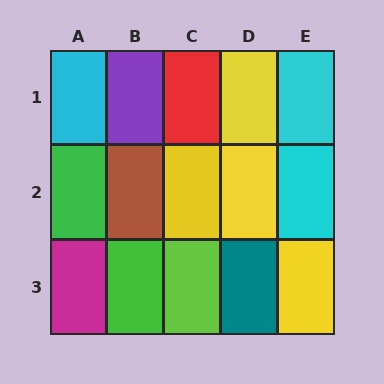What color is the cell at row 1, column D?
Yellow.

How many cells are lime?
1 cell is lime.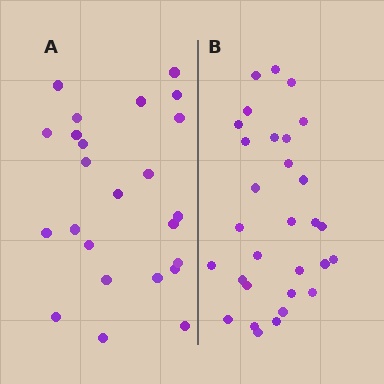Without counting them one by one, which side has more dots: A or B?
Region B (the right region) has more dots.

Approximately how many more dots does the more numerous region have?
Region B has about 6 more dots than region A.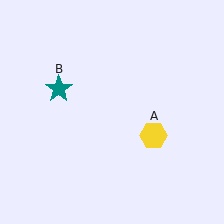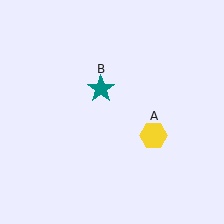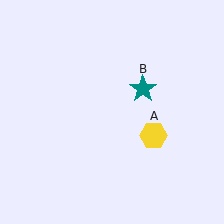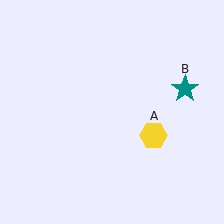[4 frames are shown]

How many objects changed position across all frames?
1 object changed position: teal star (object B).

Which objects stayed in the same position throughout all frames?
Yellow hexagon (object A) remained stationary.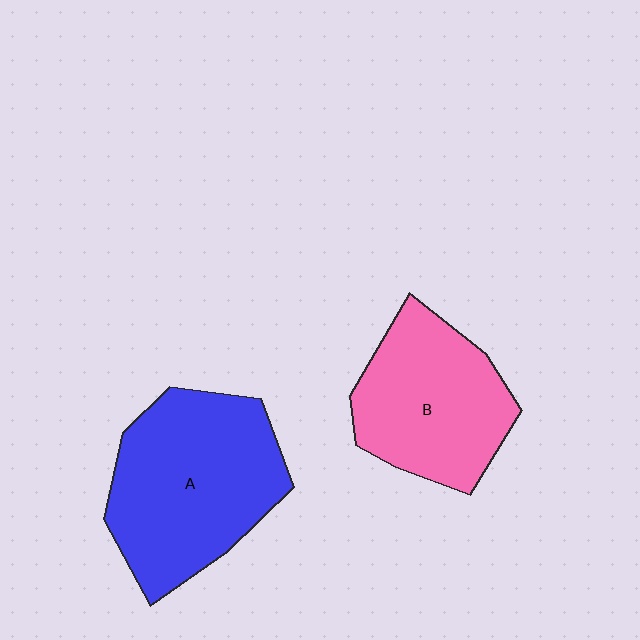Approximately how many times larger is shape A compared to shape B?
Approximately 1.3 times.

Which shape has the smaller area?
Shape B (pink).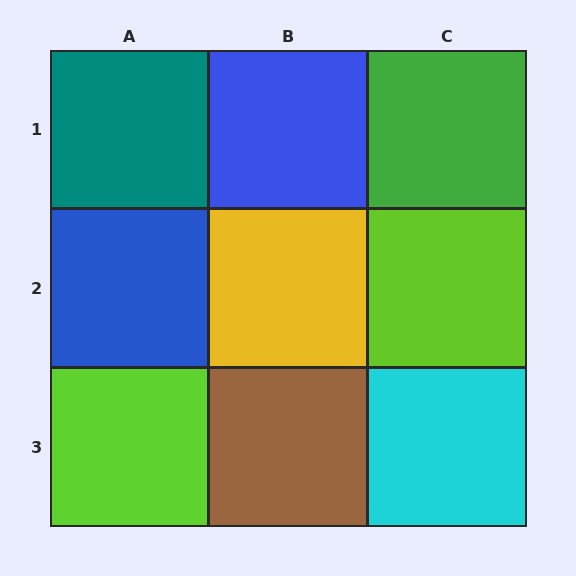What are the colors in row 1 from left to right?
Teal, blue, green.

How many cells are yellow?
1 cell is yellow.